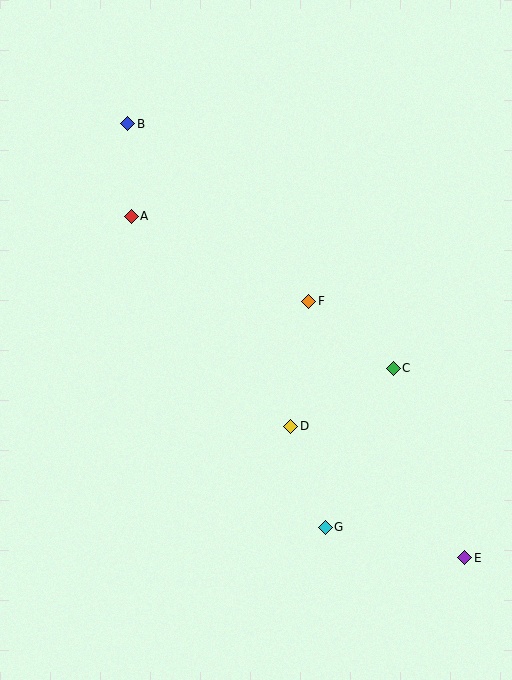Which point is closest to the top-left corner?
Point B is closest to the top-left corner.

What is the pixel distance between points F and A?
The distance between F and A is 197 pixels.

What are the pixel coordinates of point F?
Point F is at (309, 301).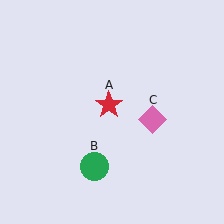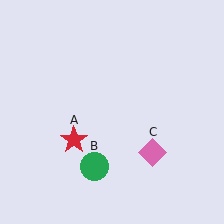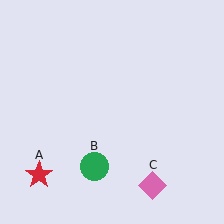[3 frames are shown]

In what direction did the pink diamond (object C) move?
The pink diamond (object C) moved down.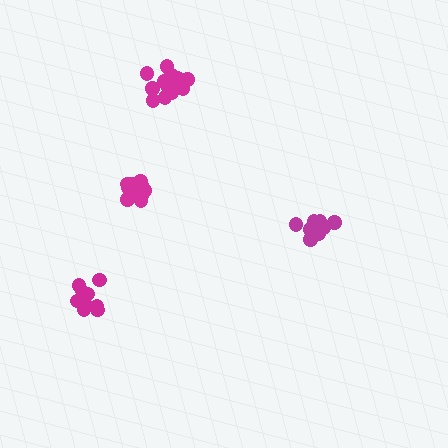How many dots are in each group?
Group 1: 14 dots, Group 2: 10 dots, Group 3: 14 dots, Group 4: 12 dots (50 total).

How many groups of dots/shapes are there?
There are 4 groups.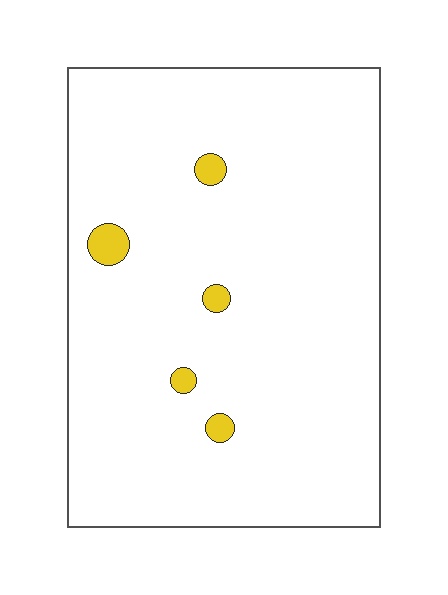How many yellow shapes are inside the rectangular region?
5.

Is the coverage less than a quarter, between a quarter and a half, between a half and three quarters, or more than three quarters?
Less than a quarter.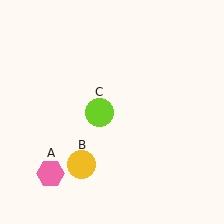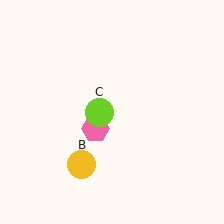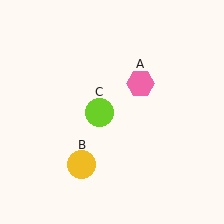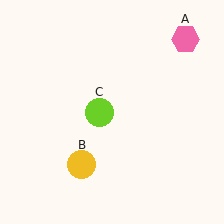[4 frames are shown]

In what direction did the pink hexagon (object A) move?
The pink hexagon (object A) moved up and to the right.